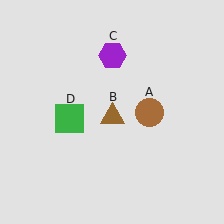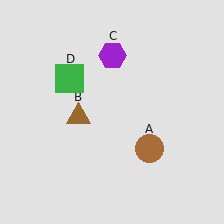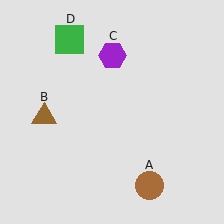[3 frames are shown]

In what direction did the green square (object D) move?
The green square (object D) moved up.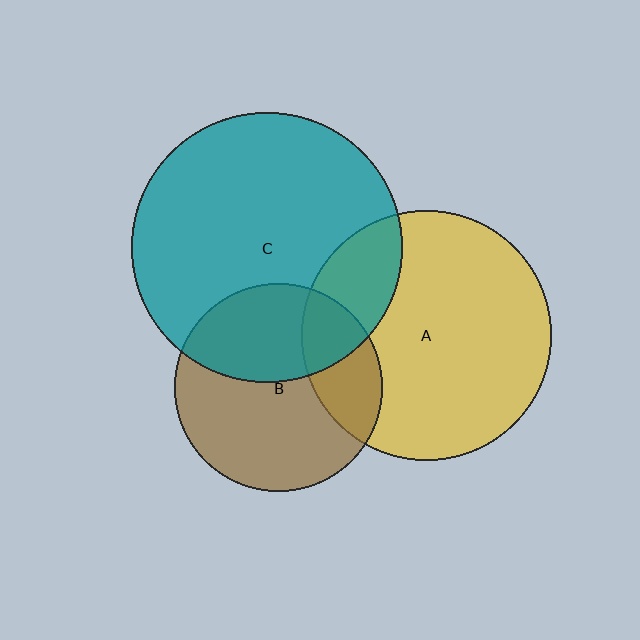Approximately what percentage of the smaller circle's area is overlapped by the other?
Approximately 40%.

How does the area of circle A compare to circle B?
Approximately 1.4 times.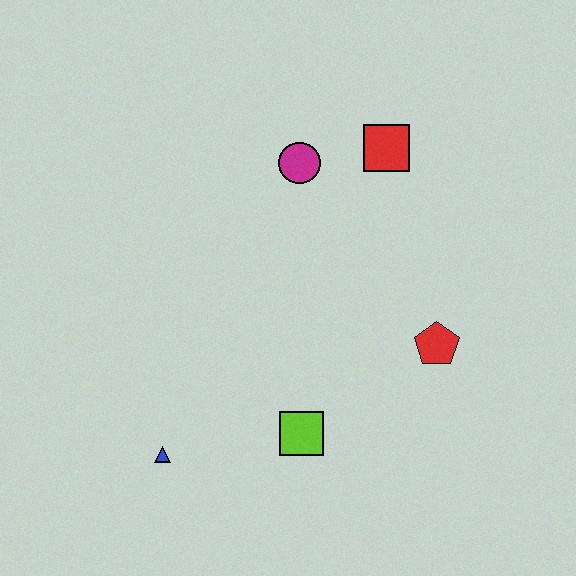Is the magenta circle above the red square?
No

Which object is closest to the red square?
The magenta circle is closest to the red square.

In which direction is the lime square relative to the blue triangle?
The lime square is to the right of the blue triangle.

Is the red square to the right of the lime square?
Yes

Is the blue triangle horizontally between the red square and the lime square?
No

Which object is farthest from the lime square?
The red square is farthest from the lime square.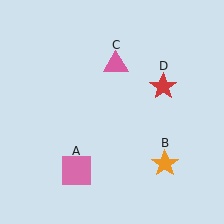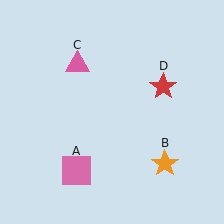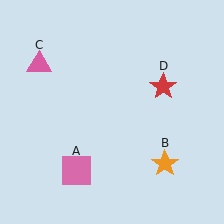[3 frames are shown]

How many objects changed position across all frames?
1 object changed position: pink triangle (object C).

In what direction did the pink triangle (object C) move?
The pink triangle (object C) moved left.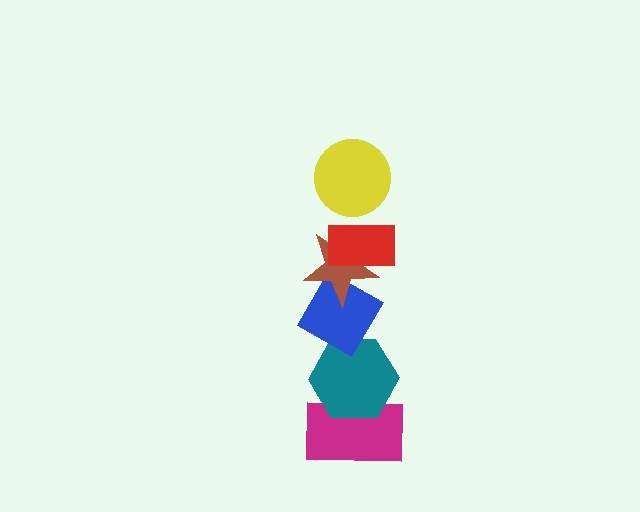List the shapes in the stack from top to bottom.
From top to bottom: the yellow circle, the red rectangle, the brown star, the blue diamond, the teal hexagon, the magenta rectangle.